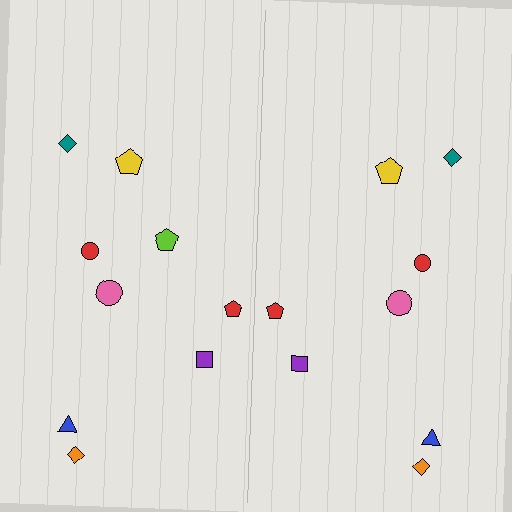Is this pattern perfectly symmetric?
No, the pattern is not perfectly symmetric. A lime pentagon is missing from the right side.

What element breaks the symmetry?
A lime pentagon is missing from the right side.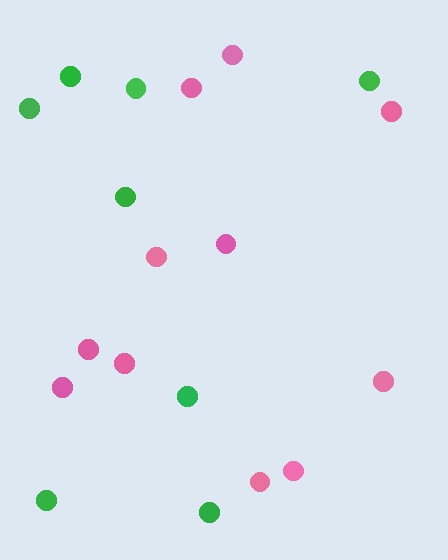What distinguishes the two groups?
There are 2 groups: one group of pink circles (11) and one group of green circles (8).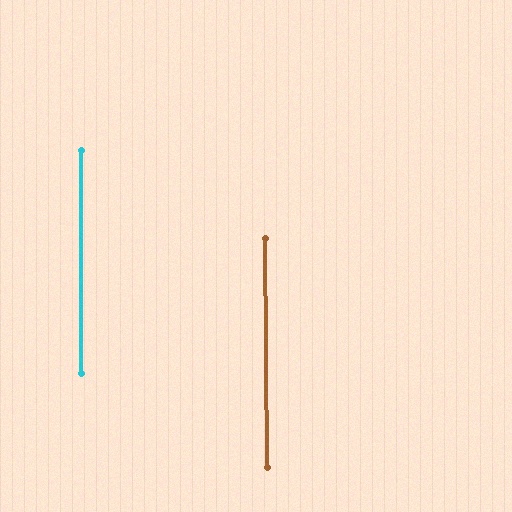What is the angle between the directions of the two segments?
Approximately 1 degree.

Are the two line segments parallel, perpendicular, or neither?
Parallel — their directions differ by only 0.5°.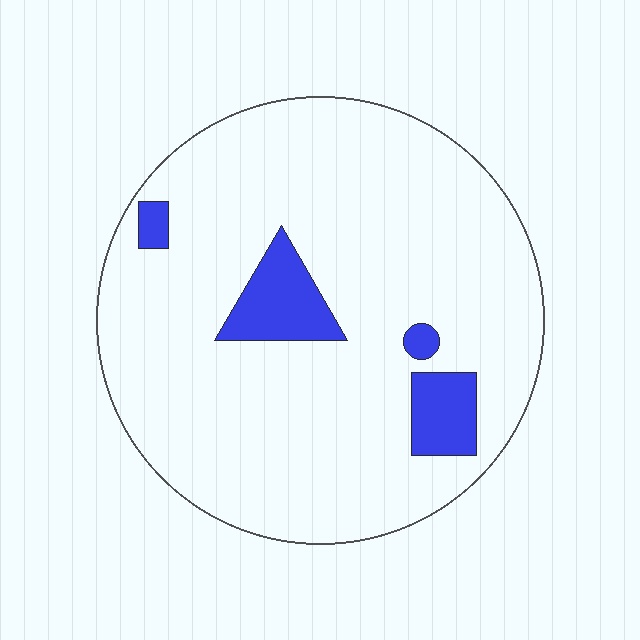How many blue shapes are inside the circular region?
4.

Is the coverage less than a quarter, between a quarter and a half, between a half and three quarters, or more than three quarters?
Less than a quarter.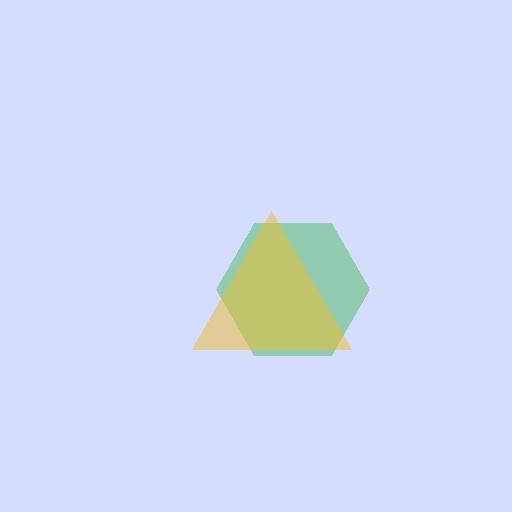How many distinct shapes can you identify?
There are 2 distinct shapes: a green hexagon, a yellow triangle.